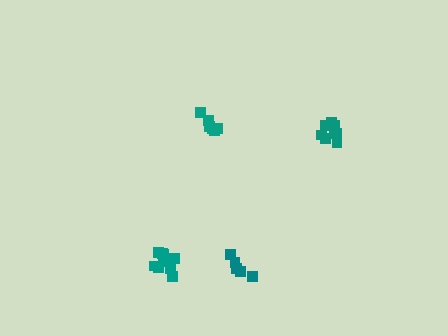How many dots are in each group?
Group 1: 5 dots, Group 2: 6 dots, Group 3: 9 dots, Group 4: 11 dots (31 total).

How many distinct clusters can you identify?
There are 4 distinct clusters.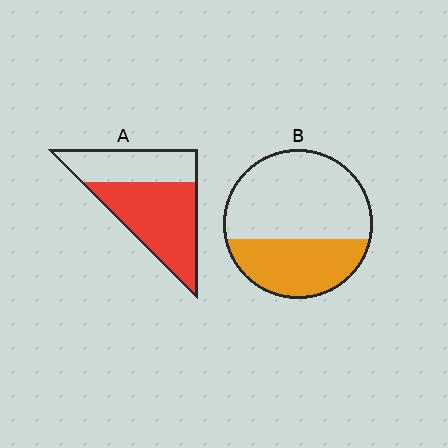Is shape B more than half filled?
No.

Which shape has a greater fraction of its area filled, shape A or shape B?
Shape A.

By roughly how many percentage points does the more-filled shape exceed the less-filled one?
By roughly 25 percentage points (A over B).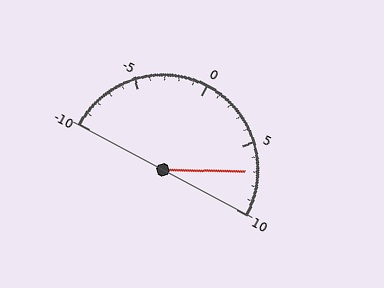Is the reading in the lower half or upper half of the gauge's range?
The reading is in the upper half of the range (-10 to 10).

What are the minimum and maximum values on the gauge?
The gauge ranges from -10 to 10.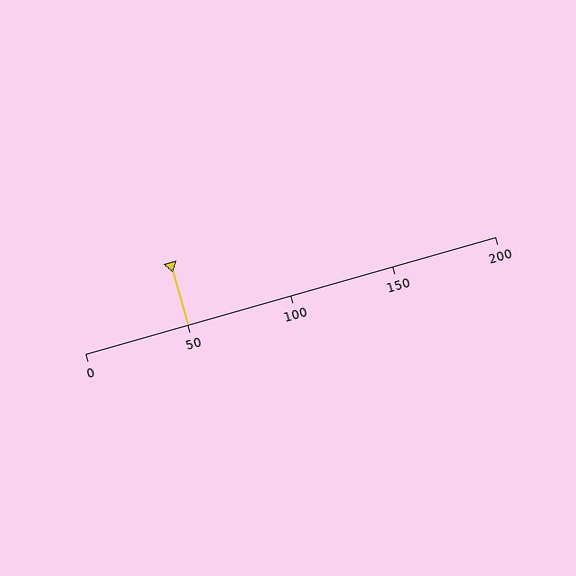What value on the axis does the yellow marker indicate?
The marker indicates approximately 50.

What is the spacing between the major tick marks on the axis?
The major ticks are spaced 50 apart.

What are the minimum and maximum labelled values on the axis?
The axis runs from 0 to 200.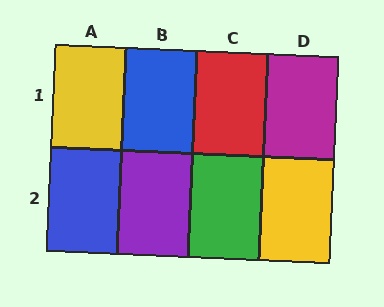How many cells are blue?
2 cells are blue.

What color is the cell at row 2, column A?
Blue.